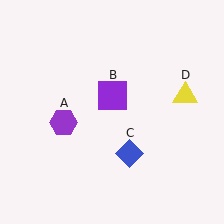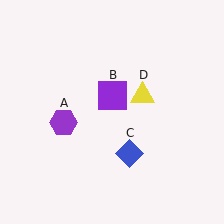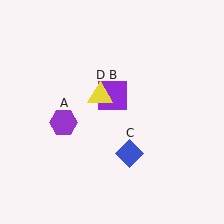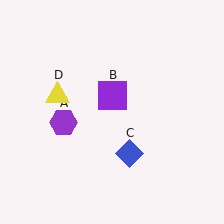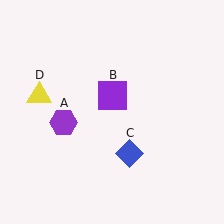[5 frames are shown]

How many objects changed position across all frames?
1 object changed position: yellow triangle (object D).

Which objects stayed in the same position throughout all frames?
Purple hexagon (object A) and purple square (object B) and blue diamond (object C) remained stationary.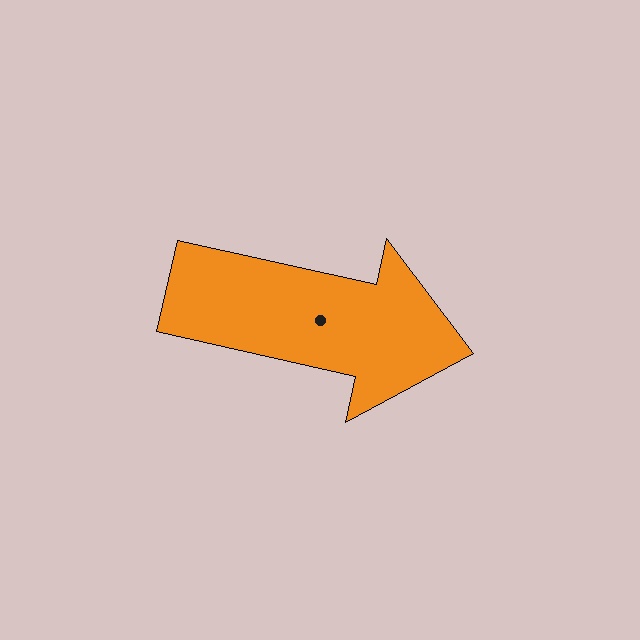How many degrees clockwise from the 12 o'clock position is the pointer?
Approximately 103 degrees.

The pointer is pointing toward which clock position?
Roughly 3 o'clock.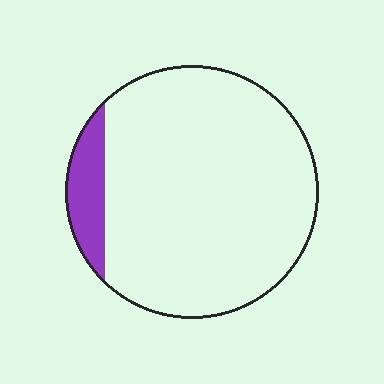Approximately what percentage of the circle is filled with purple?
Approximately 10%.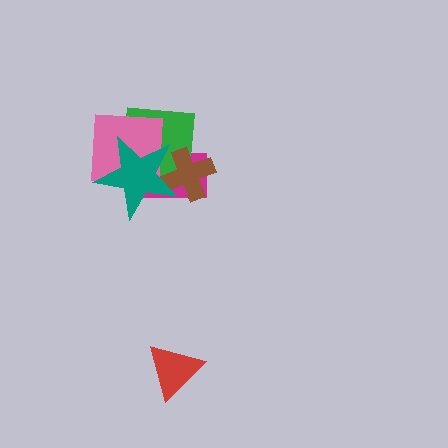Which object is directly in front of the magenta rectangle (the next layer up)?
The green square is directly in front of the magenta rectangle.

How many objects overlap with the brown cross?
3 objects overlap with the brown cross.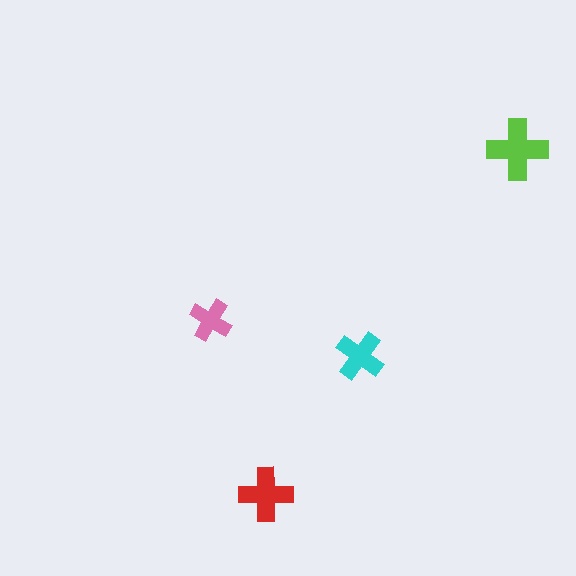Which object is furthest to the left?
The pink cross is leftmost.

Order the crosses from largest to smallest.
the lime one, the red one, the cyan one, the pink one.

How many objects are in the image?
There are 4 objects in the image.